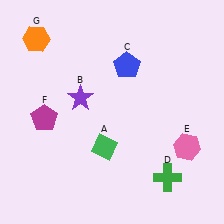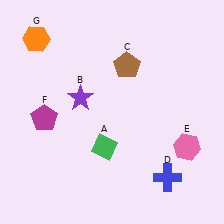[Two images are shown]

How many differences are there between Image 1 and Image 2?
There are 2 differences between the two images.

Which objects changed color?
C changed from blue to brown. D changed from green to blue.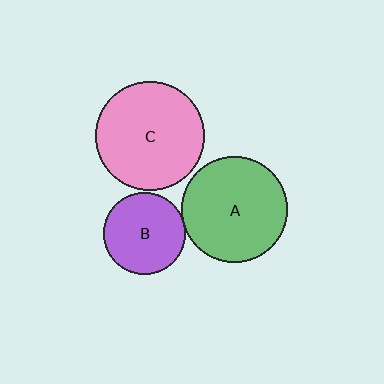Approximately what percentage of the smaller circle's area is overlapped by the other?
Approximately 5%.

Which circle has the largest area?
Circle C (pink).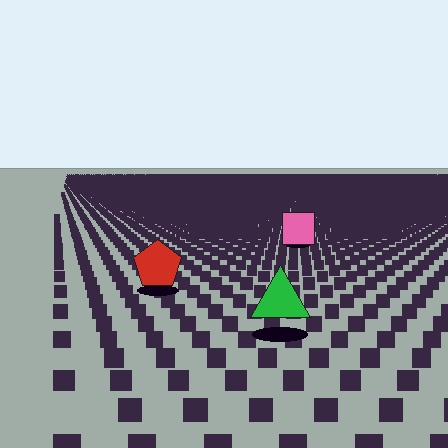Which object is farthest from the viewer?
The pink square is farthest from the viewer. It appears smaller and the ground texture around it is denser.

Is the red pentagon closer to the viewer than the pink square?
Yes. The red pentagon is closer — you can tell from the texture gradient: the ground texture is coarser near it.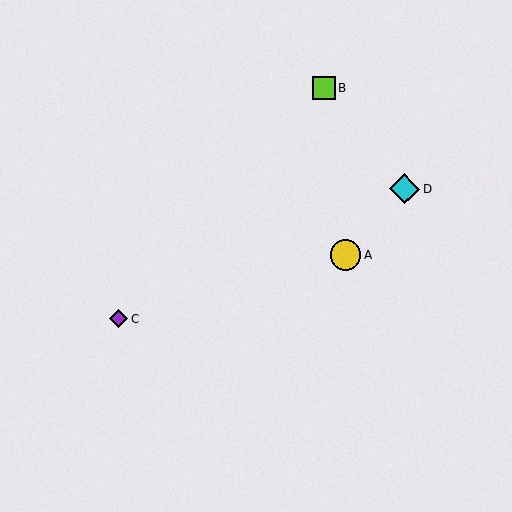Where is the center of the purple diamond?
The center of the purple diamond is at (119, 319).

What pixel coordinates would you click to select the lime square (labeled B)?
Click at (323, 88) to select the lime square B.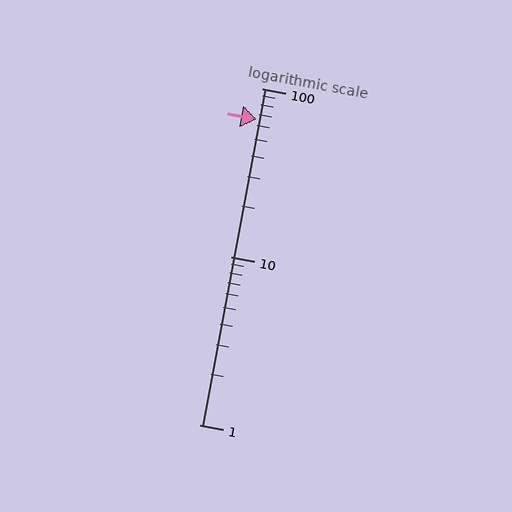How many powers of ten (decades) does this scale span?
The scale spans 2 decades, from 1 to 100.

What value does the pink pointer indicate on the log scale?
The pointer indicates approximately 65.